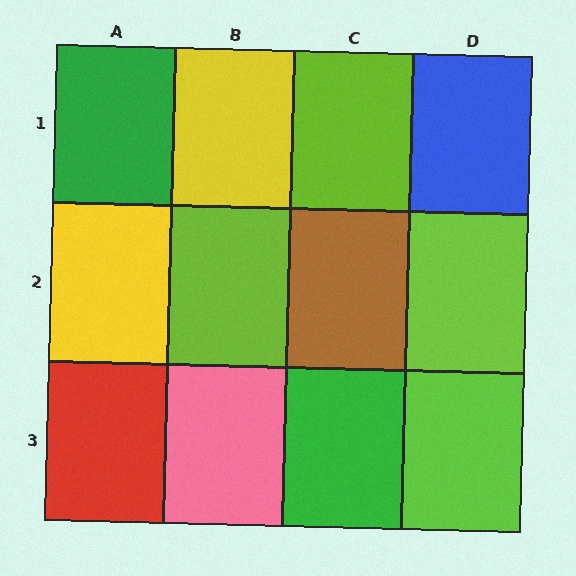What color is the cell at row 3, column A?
Red.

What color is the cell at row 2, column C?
Brown.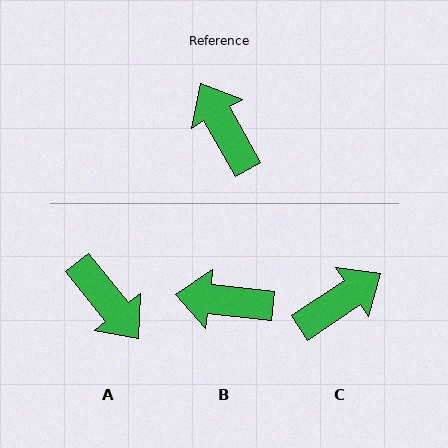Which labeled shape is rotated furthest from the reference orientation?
A, about 170 degrees away.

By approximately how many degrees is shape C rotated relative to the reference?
Approximately 85 degrees clockwise.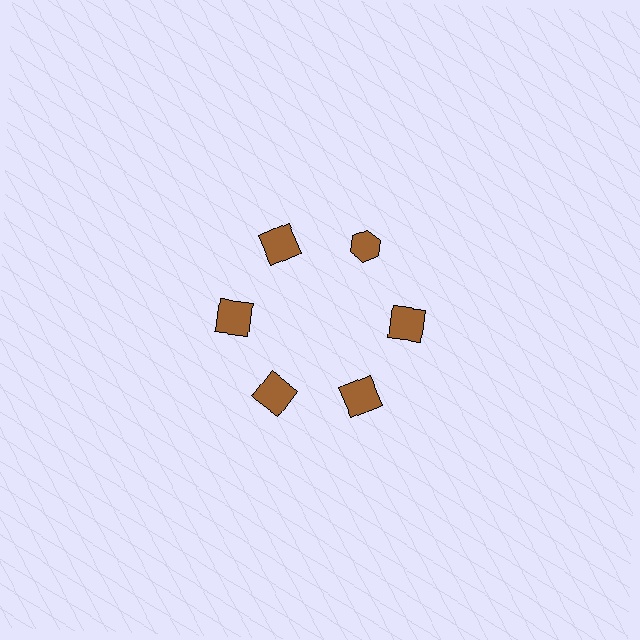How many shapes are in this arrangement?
There are 6 shapes arranged in a ring pattern.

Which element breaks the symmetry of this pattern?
The brown hexagon at roughly the 1 o'clock position breaks the symmetry. All other shapes are brown squares.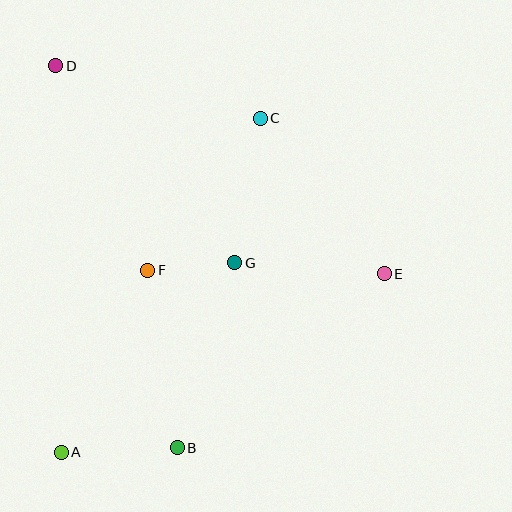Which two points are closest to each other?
Points F and G are closest to each other.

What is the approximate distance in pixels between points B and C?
The distance between B and C is approximately 340 pixels.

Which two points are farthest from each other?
Points B and D are farthest from each other.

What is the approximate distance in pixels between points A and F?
The distance between A and F is approximately 202 pixels.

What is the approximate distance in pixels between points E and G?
The distance between E and G is approximately 150 pixels.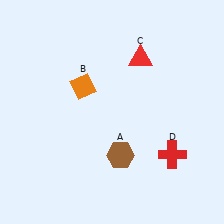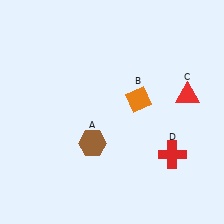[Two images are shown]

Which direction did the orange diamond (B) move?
The orange diamond (B) moved right.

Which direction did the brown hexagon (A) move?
The brown hexagon (A) moved left.